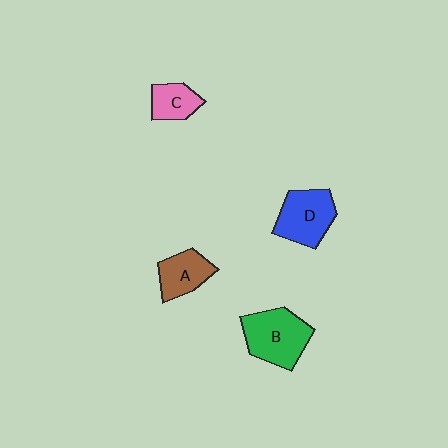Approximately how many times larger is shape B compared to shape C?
Approximately 1.9 times.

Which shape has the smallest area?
Shape C (pink).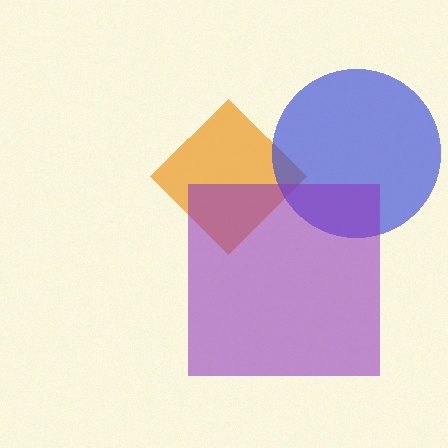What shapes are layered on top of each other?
The layered shapes are: an orange diamond, a blue circle, a purple square.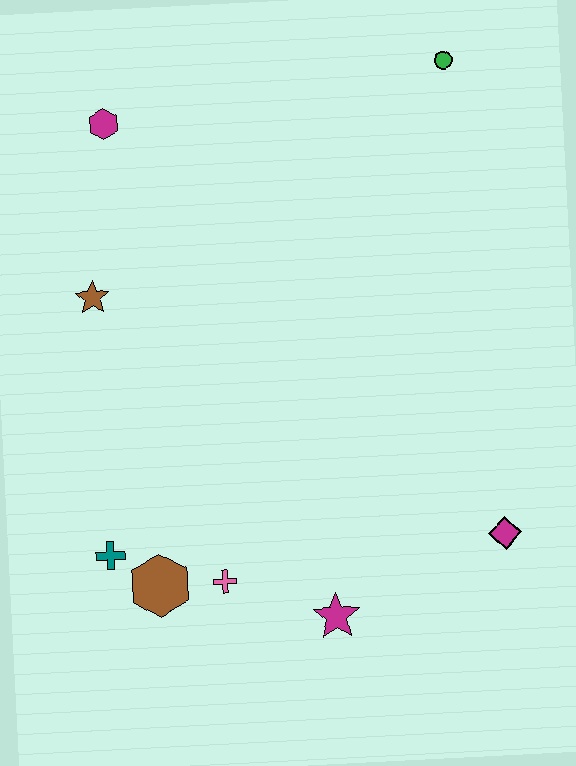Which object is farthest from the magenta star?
The green circle is farthest from the magenta star.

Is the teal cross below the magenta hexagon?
Yes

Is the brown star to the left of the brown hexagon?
Yes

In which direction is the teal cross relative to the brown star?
The teal cross is below the brown star.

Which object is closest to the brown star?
The magenta hexagon is closest to the brown star.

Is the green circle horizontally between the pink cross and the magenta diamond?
Yes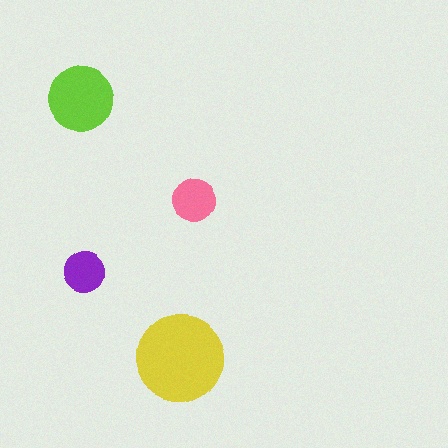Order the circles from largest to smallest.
the yellow one, the lime one, the pink one, the purple one.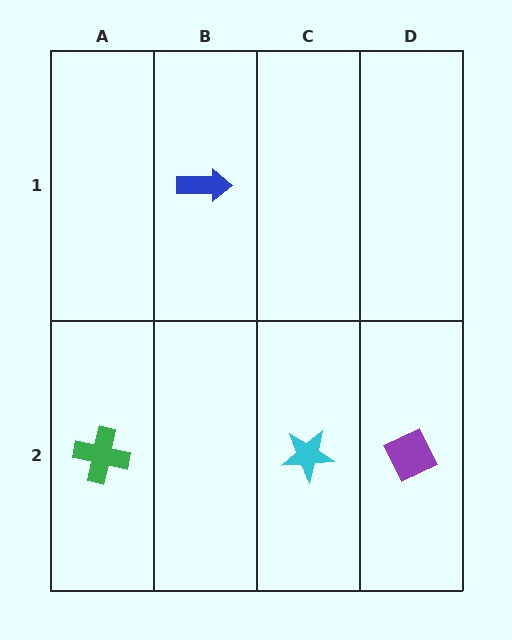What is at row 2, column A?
A green cross.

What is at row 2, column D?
A purple diamond.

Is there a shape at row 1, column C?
No, that cell is empty.